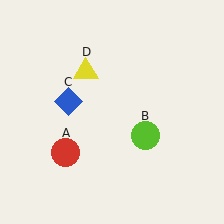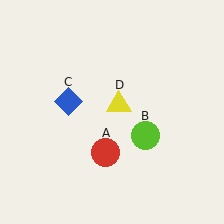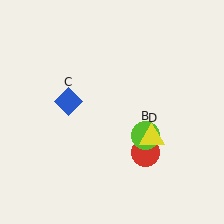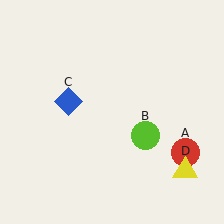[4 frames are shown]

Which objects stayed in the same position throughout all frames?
Lime circle (object B) and blue diamond (object C) remained stationary.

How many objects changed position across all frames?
2 objects changed position: red circle (object A), yellow triangle (object D).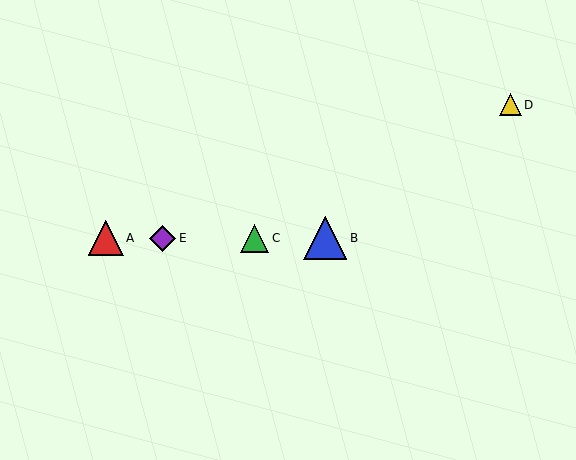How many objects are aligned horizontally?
4 objects (A, B, C, E) are aligned horizontally.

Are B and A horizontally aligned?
Yes, both are at y≈238.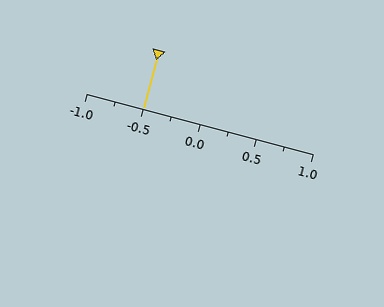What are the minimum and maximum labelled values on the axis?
The axis runs from -1.0 to 1.0.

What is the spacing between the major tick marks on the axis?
The major ticks are spaced 0.5 apart.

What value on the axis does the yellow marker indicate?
The marker indicates approximately -0.5.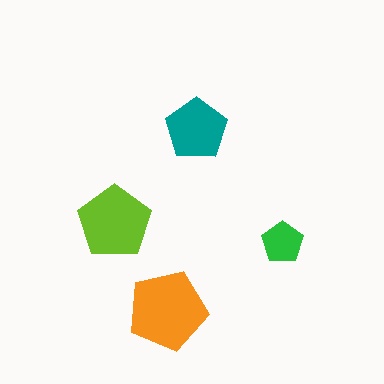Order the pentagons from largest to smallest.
the orange one, the lime one, the teal one, the green one.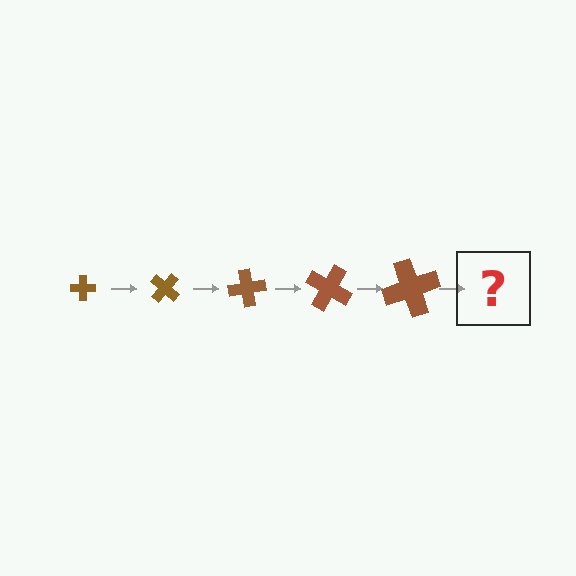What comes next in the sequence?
The next element should be a cross, larger than the previous one and rotated 200 degrees from the start.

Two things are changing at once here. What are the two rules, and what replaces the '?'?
The two rules are that the cross grows larger each step and it rotates 40 degrees each step. The '?' should be a cross, larger than the previous one and rotated 200 degrees from the start.